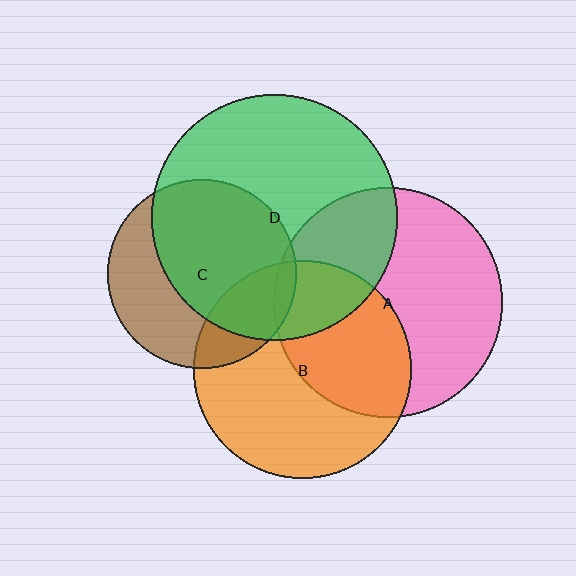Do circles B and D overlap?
Yes.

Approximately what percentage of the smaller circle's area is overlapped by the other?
Approximately 25%.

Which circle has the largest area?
Circle D (green).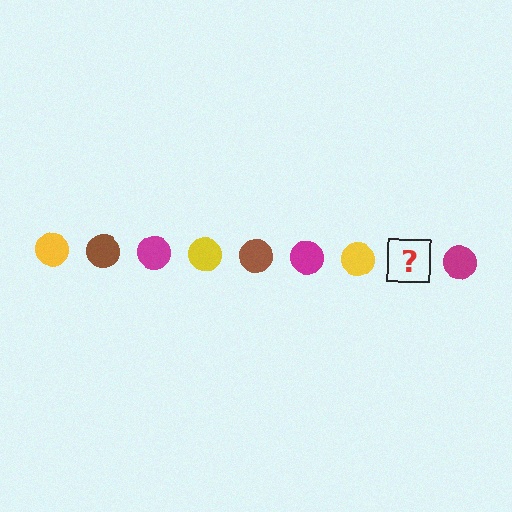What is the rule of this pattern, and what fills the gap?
The rule is that the pattern cycles through yellow, brown, magenta circles. The gap should be filled with a brown circle.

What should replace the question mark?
The question mark should be replaced with a brown circle.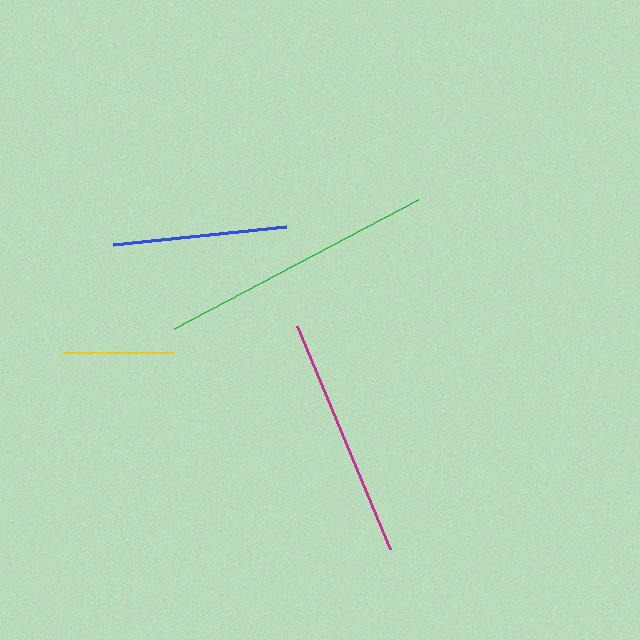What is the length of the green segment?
The green segment is approximately 276 pixels long.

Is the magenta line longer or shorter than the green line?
The green line is longer than the magenta line.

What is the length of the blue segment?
The blue segment is approximately 173 pixels long.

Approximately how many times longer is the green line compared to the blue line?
The green line is approximately 1.6 times the length of the blue line.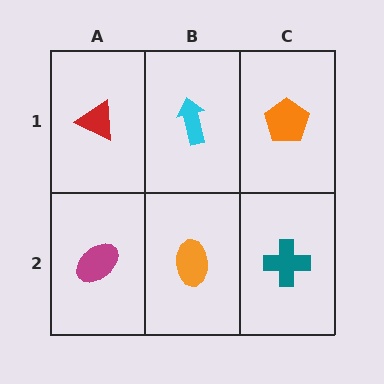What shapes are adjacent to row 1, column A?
A magenta ellipse (row 2, column A), a cyan arrow (row 1, column B).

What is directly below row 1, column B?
An orange ellipse.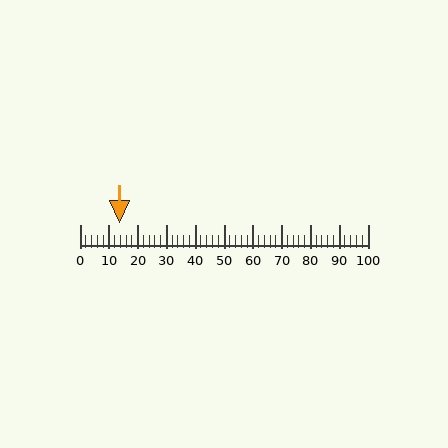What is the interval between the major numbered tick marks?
The major tick marks are spaced 10 units apart.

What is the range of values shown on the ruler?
The ruler shows values from 0 to 100.